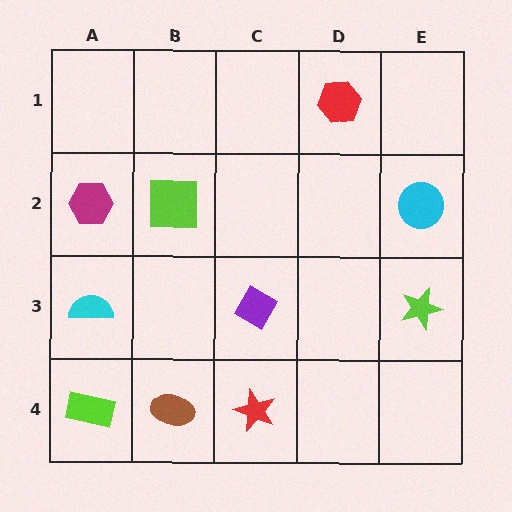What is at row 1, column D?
A red hexagon.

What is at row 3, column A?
A cyan semicircle.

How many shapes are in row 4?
3 shapes.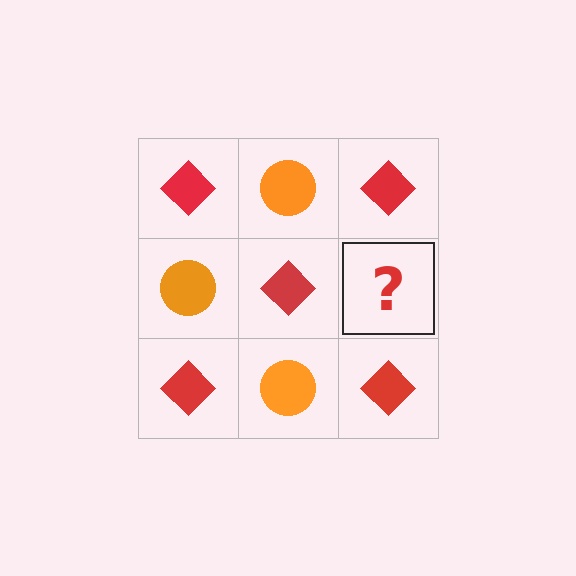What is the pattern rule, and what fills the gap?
The rule is that it alternates red diamond and orange circle in a checkerboard pattern. The gap should be filled with an orange circle.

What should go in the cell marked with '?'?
The missing cell should contain an orange circle.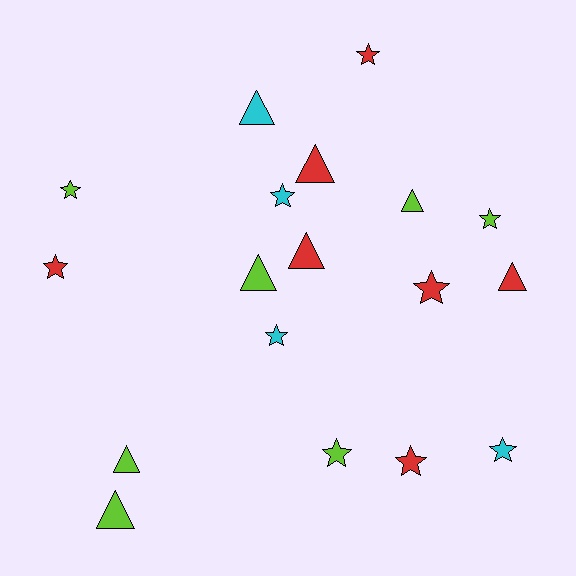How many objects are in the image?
There are 18 objects.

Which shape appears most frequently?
Star, with 10 objects.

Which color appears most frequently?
Lime, with 7 objects.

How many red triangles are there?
There are 3 red triangles.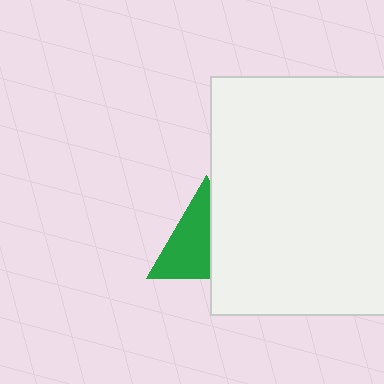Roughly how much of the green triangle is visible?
About half of it is visible (roughly 55%).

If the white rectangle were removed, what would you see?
You would see the complete green triangle.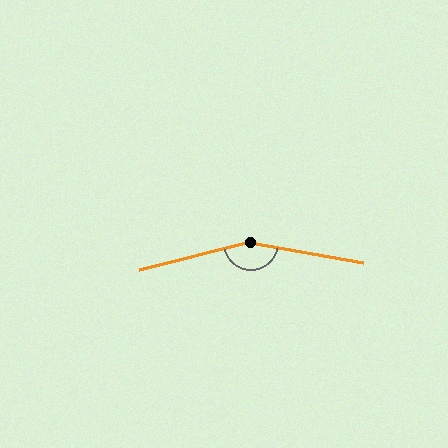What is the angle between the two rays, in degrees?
Approximately 156 degrees.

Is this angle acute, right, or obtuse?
It is obtuse.